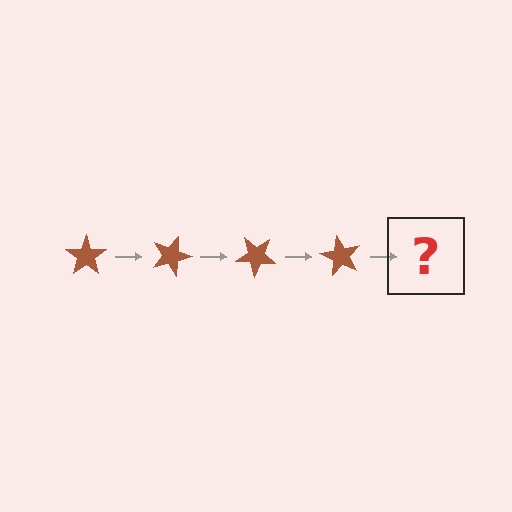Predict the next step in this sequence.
The next step is a brown star rotated 80 degrees.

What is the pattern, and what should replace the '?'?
The pattern is that the star rotates 20 degrees each step. The '?' should be a brown star rotated 80 degrees.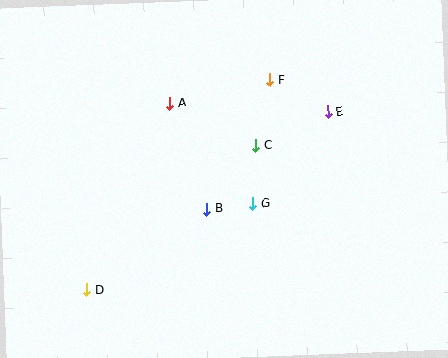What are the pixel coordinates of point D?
Point D is at (87, 290).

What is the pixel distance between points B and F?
The distance between B and F is 144 pixels.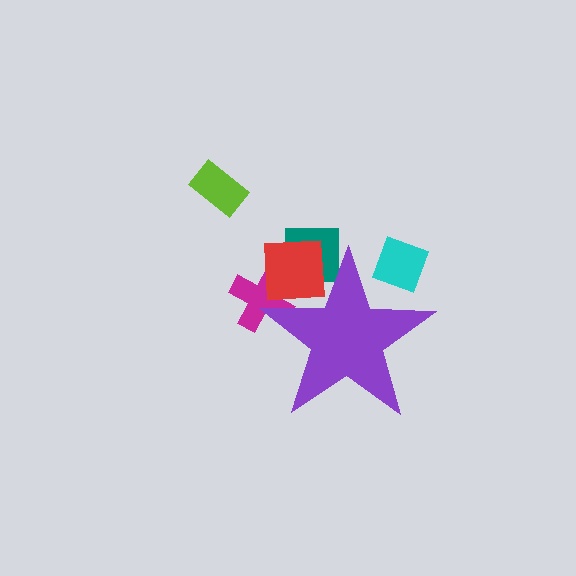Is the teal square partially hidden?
Yes, the teal square is partially hidden behind the purple star.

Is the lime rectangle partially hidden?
No, the lime rectangle is fully visible.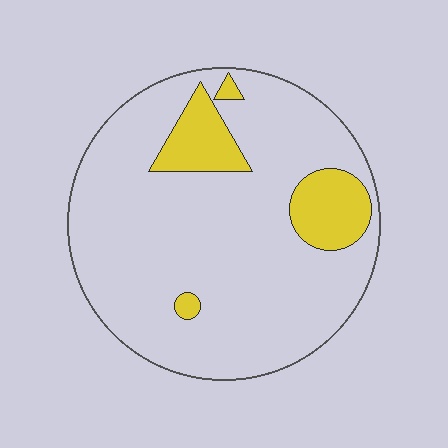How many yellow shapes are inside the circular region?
4.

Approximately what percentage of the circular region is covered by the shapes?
Approximately 15%.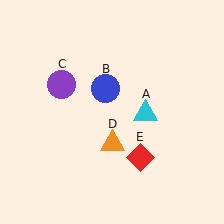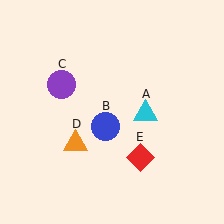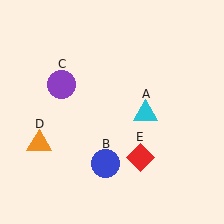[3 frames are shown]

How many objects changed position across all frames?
2 objects changed position: blue circle (object B), orange triangle (object D).